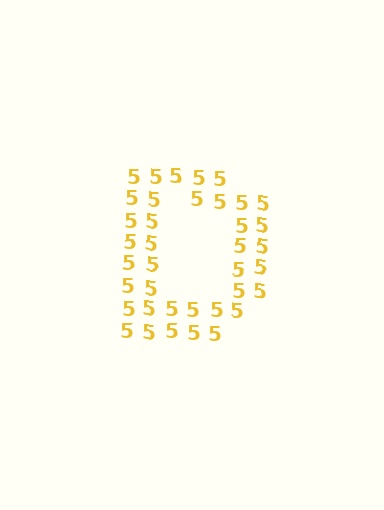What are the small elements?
The small elements are digit 5's.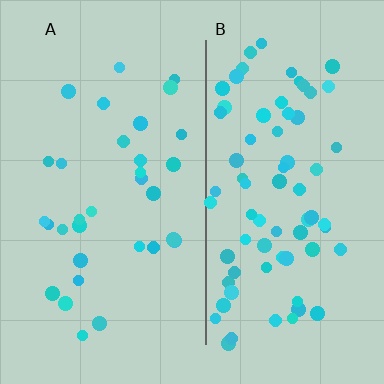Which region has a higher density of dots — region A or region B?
B (the right).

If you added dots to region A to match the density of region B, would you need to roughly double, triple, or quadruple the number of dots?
Approximately double.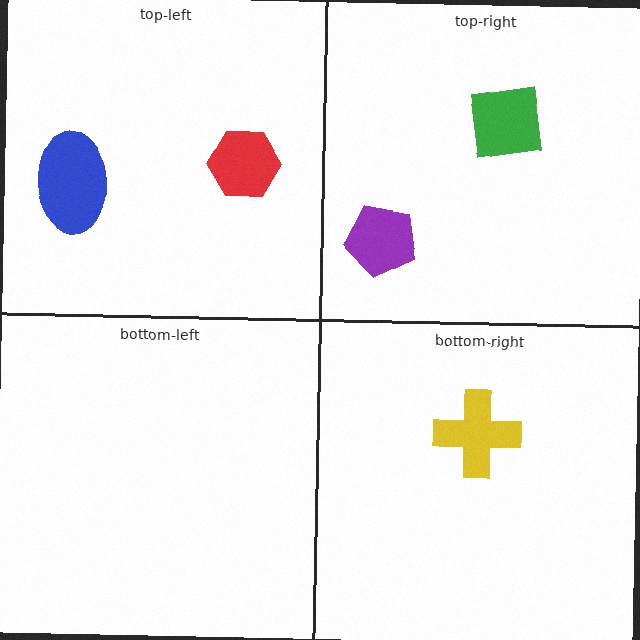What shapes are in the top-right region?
The green square, the purple pentagon.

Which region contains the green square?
The top-right region.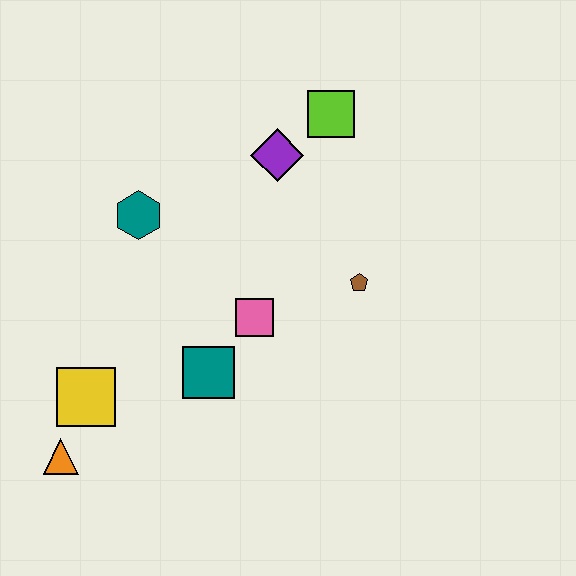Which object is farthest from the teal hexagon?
The orange triangle is farthest from the teal hexagon.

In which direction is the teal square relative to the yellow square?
The teal square is to the right of the yellow square.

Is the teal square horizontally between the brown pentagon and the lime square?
No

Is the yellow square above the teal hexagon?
No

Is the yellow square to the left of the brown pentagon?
Yes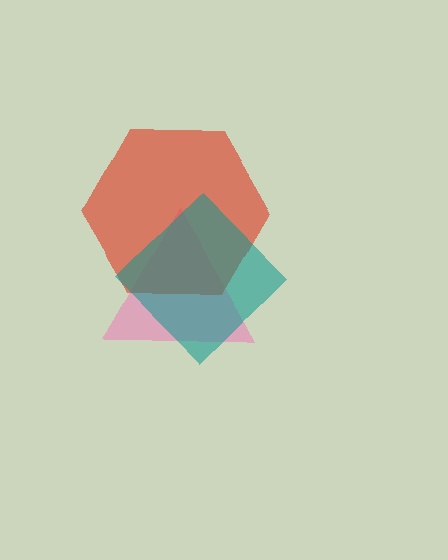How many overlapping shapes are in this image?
There are 3 overlapping shapes in the image.